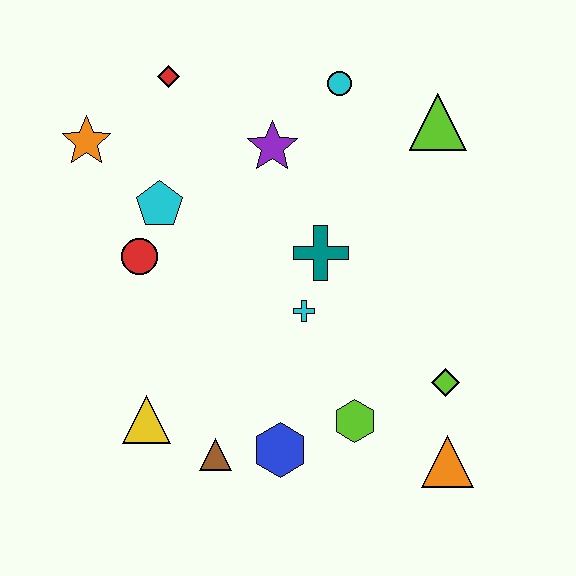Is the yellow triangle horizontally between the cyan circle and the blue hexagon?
No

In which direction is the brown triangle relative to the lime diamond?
The brown triangle is to the left of the lime diamond.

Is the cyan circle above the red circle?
Yes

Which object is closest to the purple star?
The cyan circle is closest to the purple star.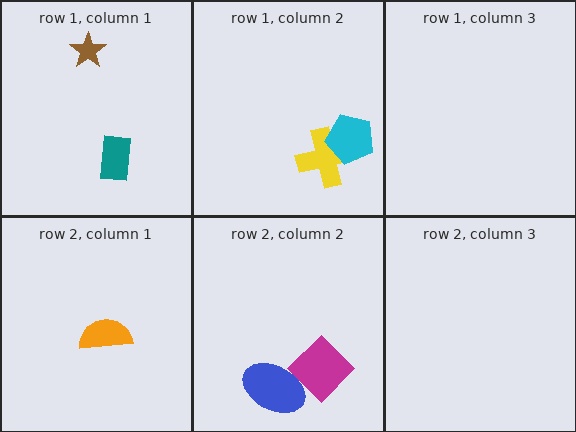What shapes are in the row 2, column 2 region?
The blue ellipse, the magenta diamond.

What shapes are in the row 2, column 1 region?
The orange semicircle.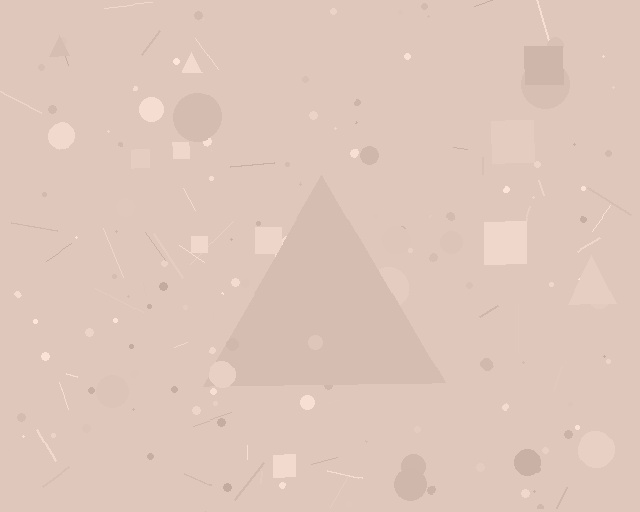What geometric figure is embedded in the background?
A triangle is embedded in the background.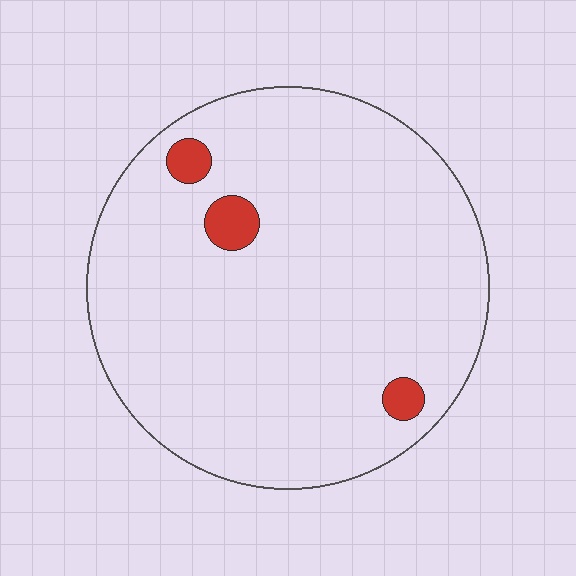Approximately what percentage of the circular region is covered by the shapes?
Approximately 5%.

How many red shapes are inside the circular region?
3.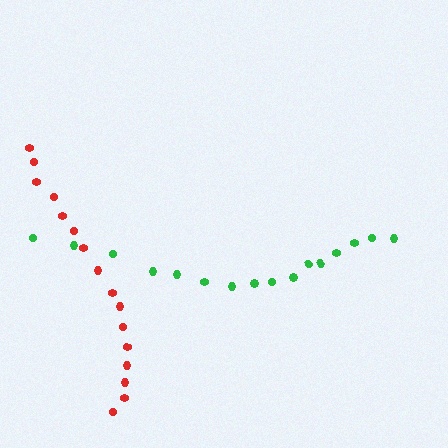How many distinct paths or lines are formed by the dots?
There are 2 distinct paths.